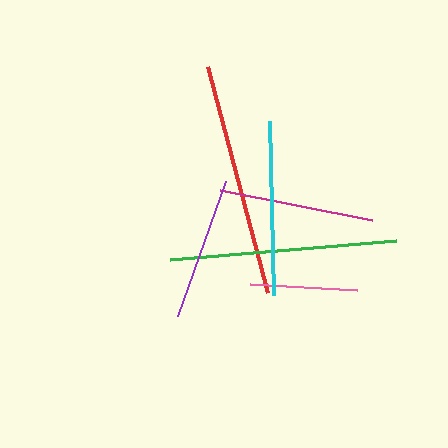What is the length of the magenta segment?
The magenta segment is approximately 156 pixels long.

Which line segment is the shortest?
The pink line is the shortest at approximately 107 pixels.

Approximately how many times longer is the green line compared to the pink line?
The green line is approximately 2.1 times the length of the pink line.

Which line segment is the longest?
The red line is the longest at approximately 234 pixels.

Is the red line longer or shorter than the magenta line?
The red line is longer than the magenta line.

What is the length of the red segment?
The red segment is approximately 234 pixels long.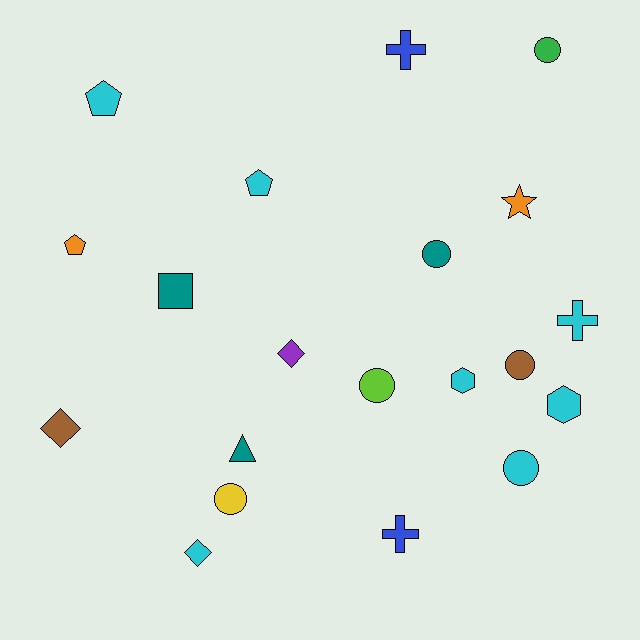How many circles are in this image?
There are 6 circles.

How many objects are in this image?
There are 20 objects.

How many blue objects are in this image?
There are 2 blue objects.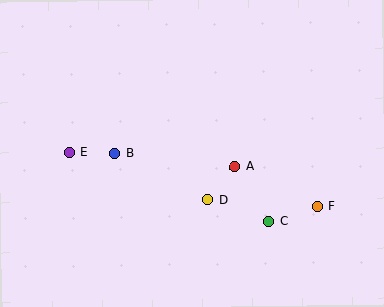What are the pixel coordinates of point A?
Point A is at (235, 167).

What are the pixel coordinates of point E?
Point E is at (69, 152).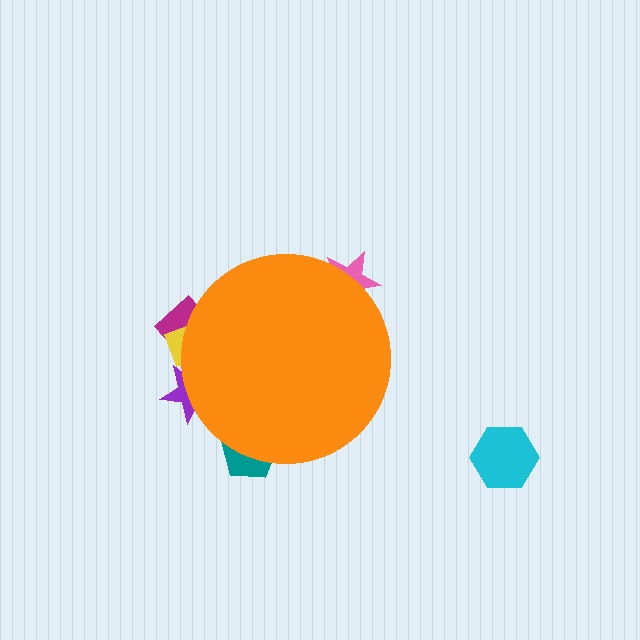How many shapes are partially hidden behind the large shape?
5 shapes are partially hidden.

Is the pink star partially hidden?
Yes, the pink star is partially hidden behind the orange circle.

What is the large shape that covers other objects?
An orange circle.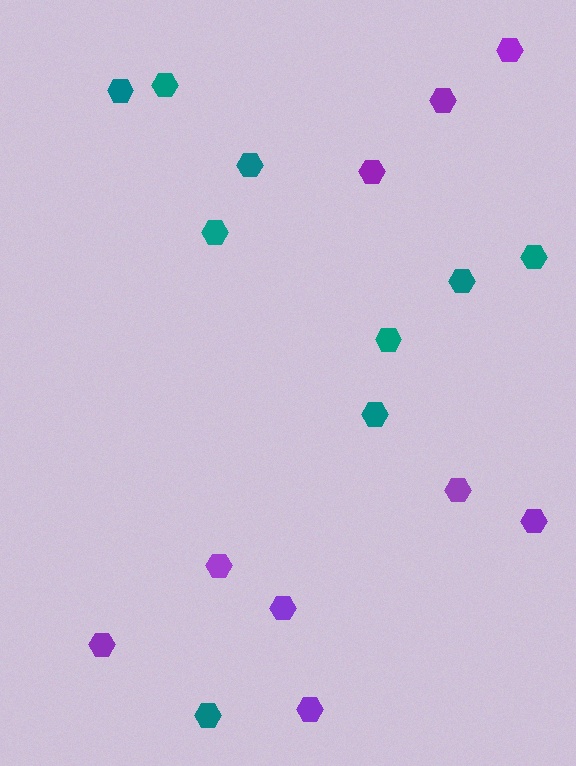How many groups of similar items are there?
There are 2 groups: one group of purple hexagons (9) and one group of teal hexagons (9).